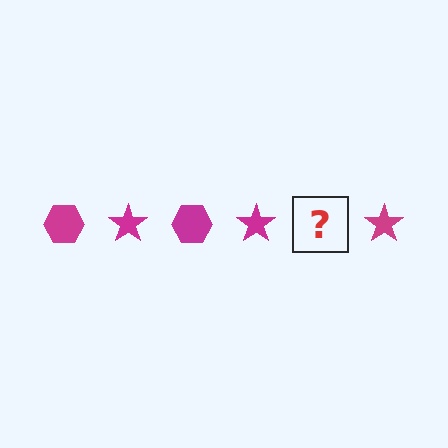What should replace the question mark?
The question mark should be replaced with a magenta hexagon.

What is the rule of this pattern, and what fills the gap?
The rule is that the pattern cycles through hexagon, star shapes in magenta. The gap should be filled with a magenta hexagon.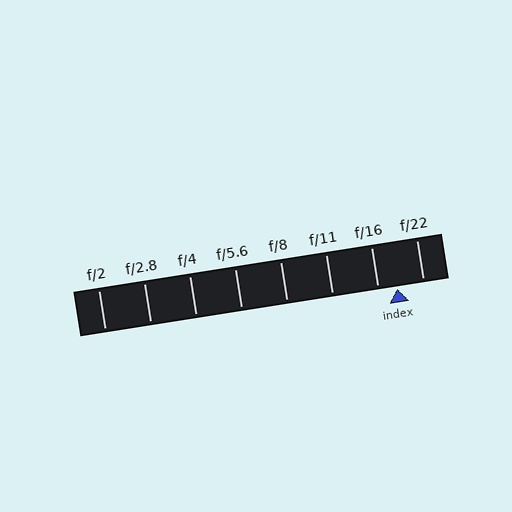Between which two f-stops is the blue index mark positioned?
The index mark is between f/16 and f/22.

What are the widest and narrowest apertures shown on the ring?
The widest aperture shown is f/2 and the narrowest is f/22.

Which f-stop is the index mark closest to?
The index mark is closest to f/16.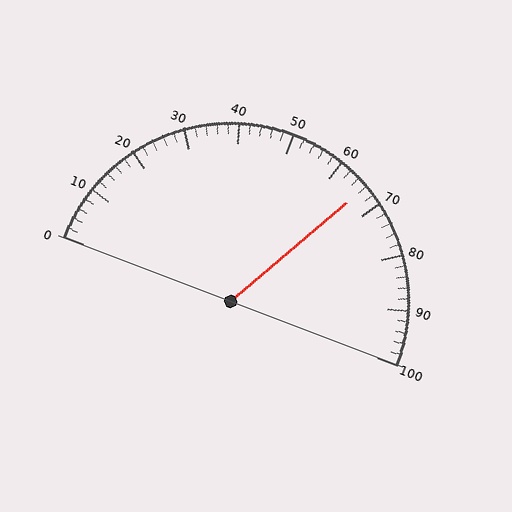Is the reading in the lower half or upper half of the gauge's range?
The reading is in the upper half of the range (0 to 100).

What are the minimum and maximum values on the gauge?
The gauge ranges from 0 to 100.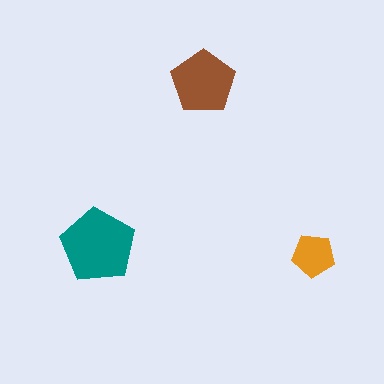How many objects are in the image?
There are 3 objects in the image.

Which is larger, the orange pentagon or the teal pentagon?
The teal one.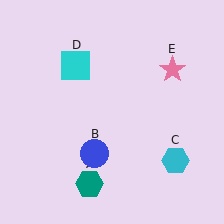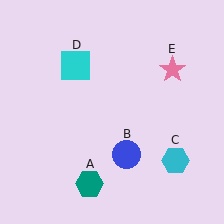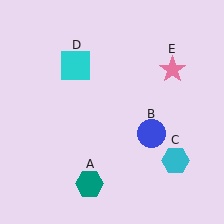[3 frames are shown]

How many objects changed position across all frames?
1 object changed position: blue circle (object B).